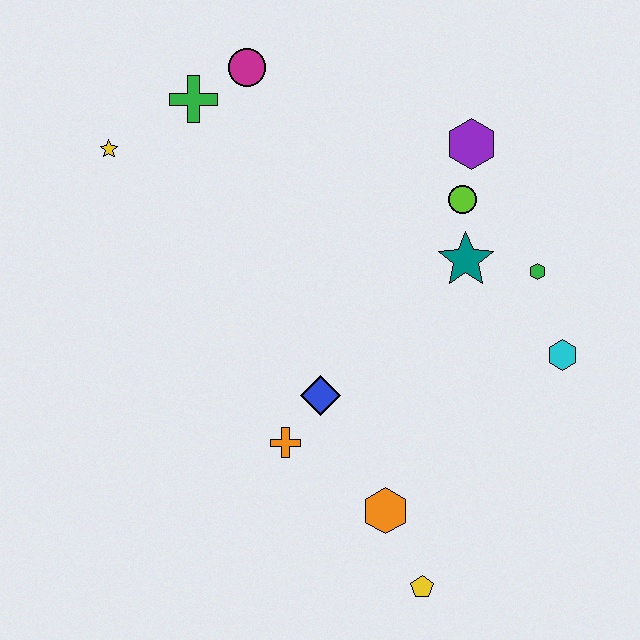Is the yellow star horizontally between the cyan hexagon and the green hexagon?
No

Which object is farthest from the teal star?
The yellow star is farthest from the teal star.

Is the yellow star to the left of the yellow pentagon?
Yes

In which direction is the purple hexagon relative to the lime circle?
The purple hexagon is above the lime circle.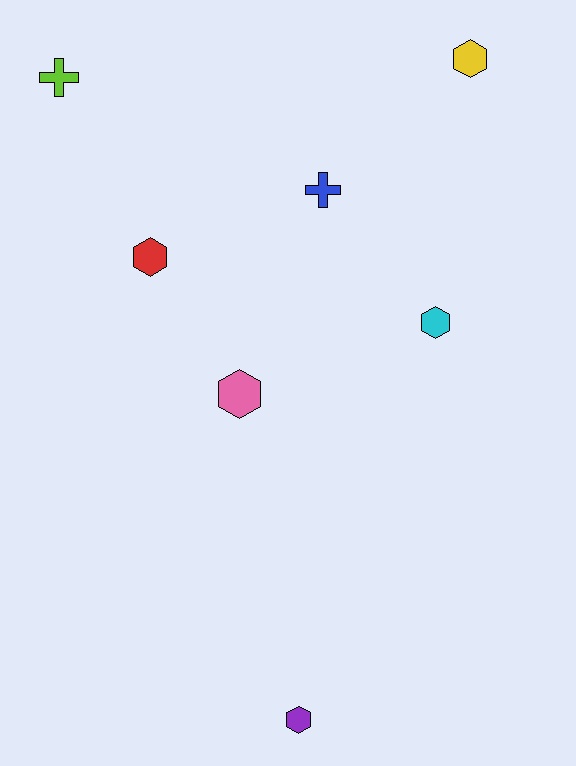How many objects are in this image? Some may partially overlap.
There are 7 objects.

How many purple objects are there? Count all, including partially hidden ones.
There is 1 purple object.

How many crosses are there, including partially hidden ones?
There are 2 crosses.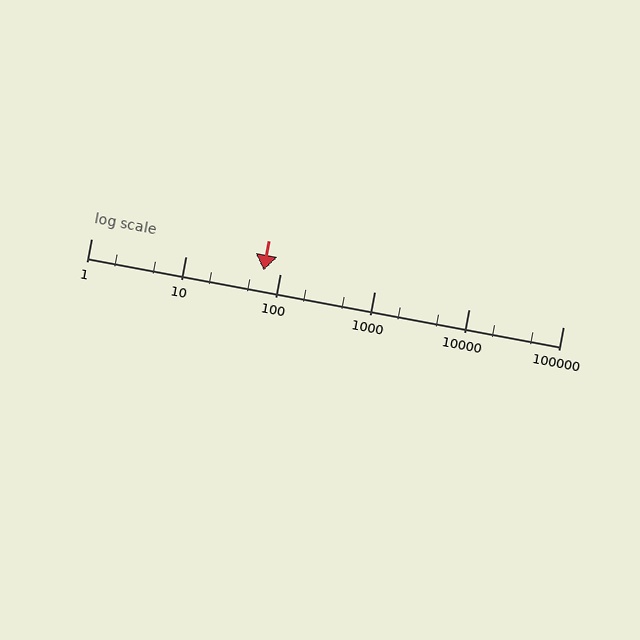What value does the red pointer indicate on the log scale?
The pointer indicates approximately 67.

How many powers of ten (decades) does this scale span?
The scale spans 5 decades, from 1 to 100000.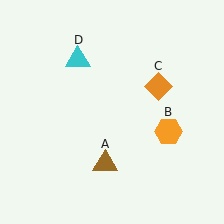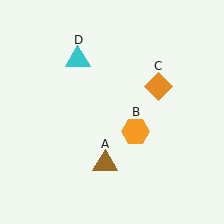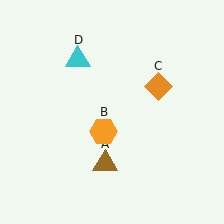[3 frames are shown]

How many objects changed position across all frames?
1 object changed position: orange hexagon (object B).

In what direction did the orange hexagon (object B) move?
The orange hexagon (object B) moved left.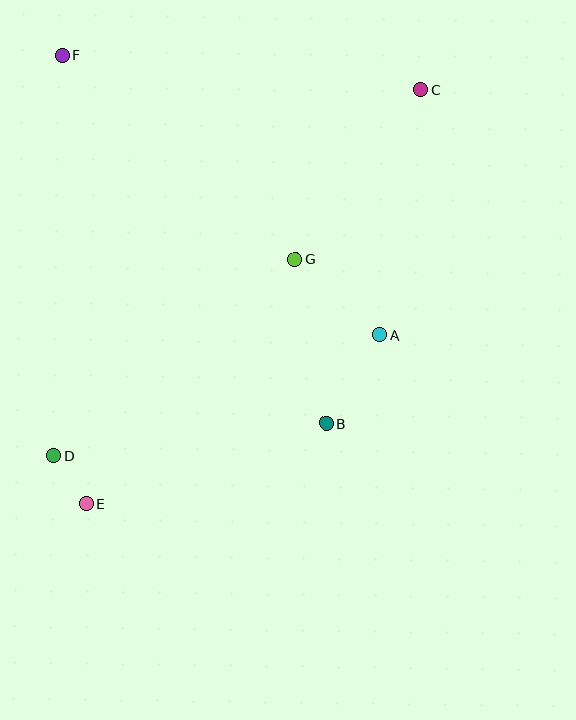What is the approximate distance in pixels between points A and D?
The distance between A and D is approximately 348 pixels.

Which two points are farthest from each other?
Points C and E are farthest from each other.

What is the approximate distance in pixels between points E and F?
The distance between E and F is approximately 450 pixels.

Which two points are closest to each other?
Points D and E are closest to each other.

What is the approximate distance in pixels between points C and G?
The distance between C and G is approximately 211 pixels.